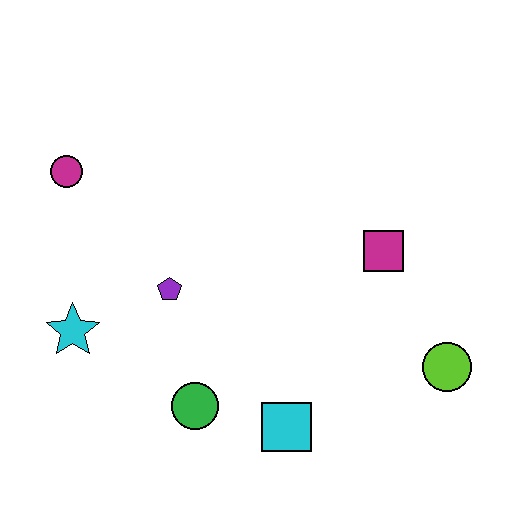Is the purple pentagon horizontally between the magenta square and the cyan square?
No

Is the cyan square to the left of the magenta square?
Yes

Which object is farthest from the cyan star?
The lime circle is farthest from the cyan star.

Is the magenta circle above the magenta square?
Yes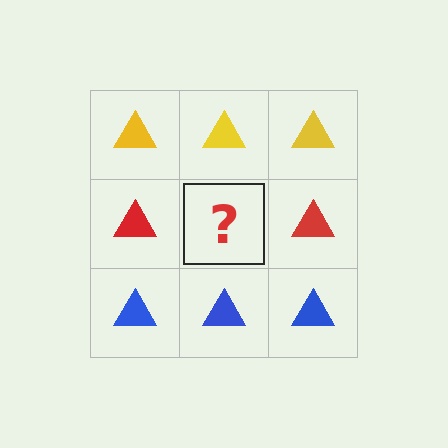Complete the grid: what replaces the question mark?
The question mark should be replaced with a red triangle.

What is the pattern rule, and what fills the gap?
The rule is that each row has a consistent color. The gap should be filled with a red triangle.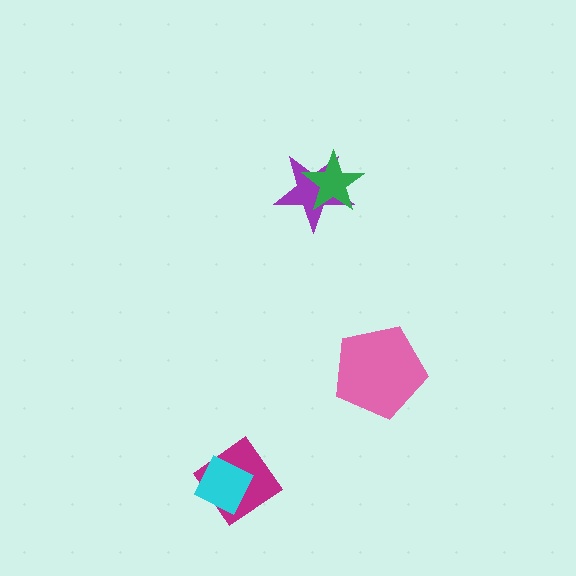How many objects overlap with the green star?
1 object overlaps with the green star.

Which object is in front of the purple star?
The green star is in front of the purple star.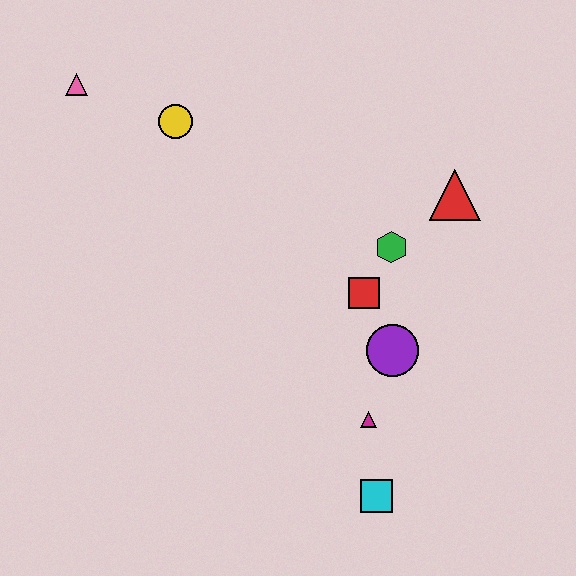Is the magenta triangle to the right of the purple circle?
No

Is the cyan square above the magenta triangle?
No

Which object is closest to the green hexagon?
The red square is closest to the green hexagon.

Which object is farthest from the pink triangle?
The cyan square is farthest from the pink triangle.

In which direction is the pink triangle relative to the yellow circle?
The pink triangle is to the left of the yellow circle.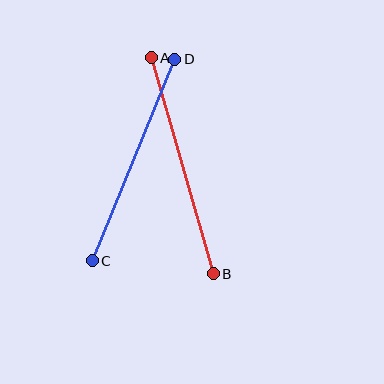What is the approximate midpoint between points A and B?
The midpoint is at approximately (182, 166) pixels.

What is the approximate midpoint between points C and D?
The midpoint is at approximately (134, 160) pixels.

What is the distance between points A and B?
The distance is approximately 225 pixels.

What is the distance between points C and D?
The distance is approximately 218 pixels.